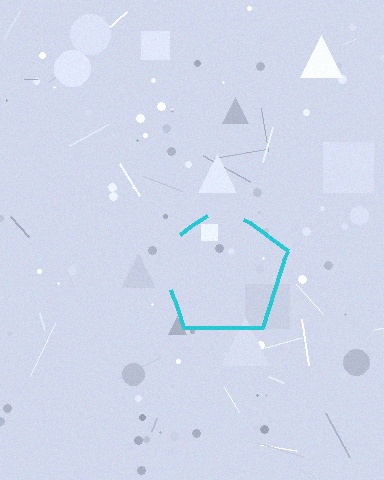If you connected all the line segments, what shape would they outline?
They would outline a pentagon.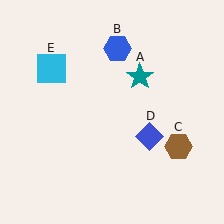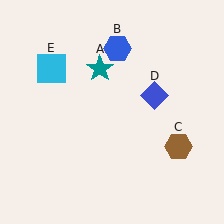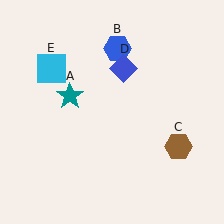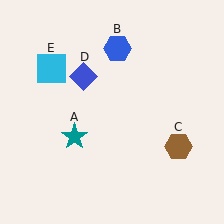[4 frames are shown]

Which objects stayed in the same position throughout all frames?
Blue hexagon (object B) and brown hexagon (object C) and cyan square (object E) remained stationary.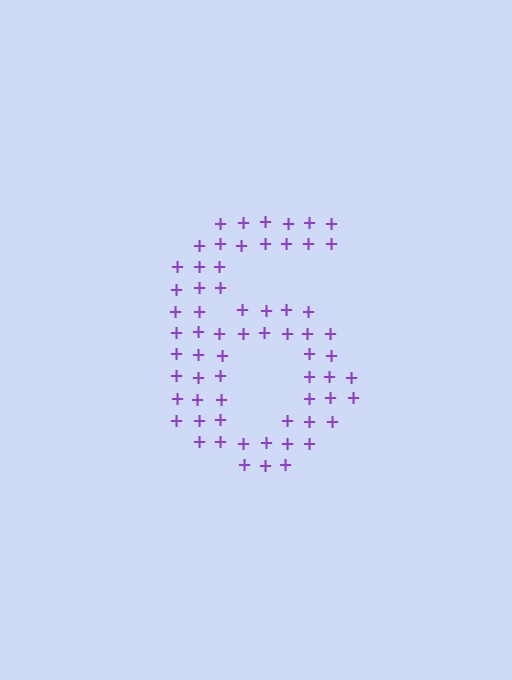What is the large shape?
The large shape is the digit 6.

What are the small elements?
The small elements are plus signs.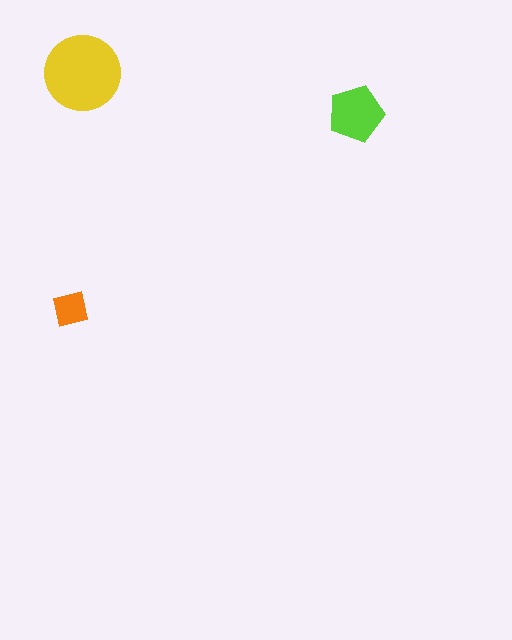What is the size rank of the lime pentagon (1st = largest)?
2nd.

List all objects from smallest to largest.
The orange square, the lime pentagon, the yellow circle.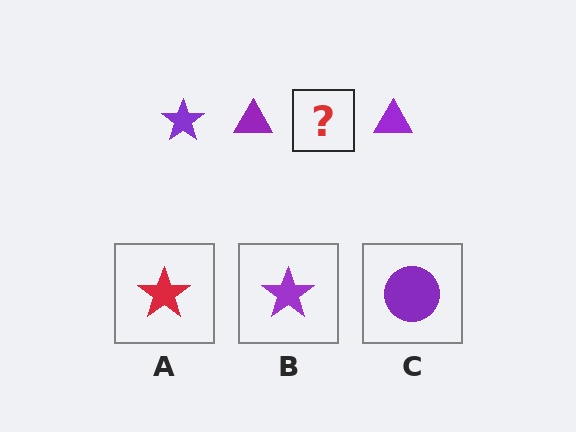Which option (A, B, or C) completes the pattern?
B.